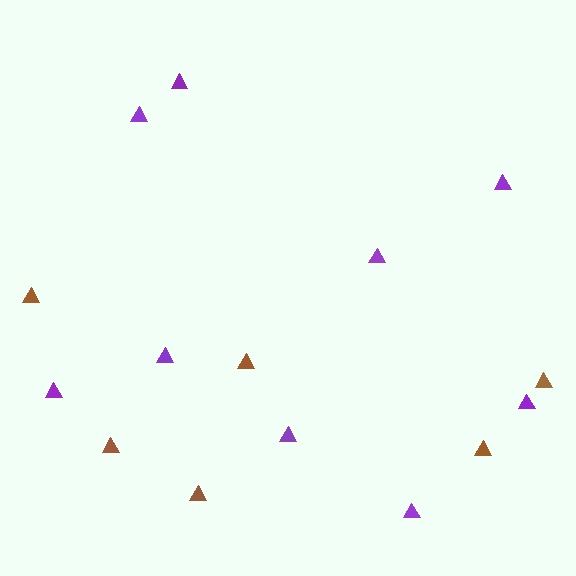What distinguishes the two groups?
There are 2 groups: one group of brown triangles (6) and one group of purple triangles (9).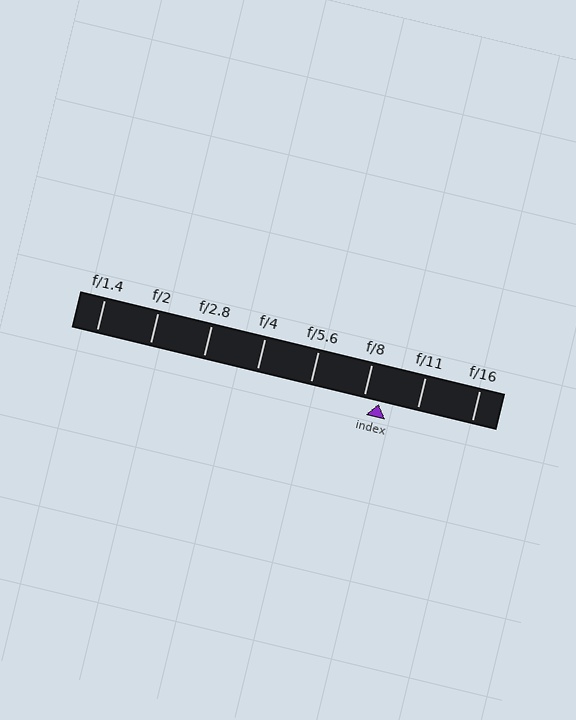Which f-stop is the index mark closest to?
The index mark is closest to f/8.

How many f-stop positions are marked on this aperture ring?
There are 8 f-stop positions marked.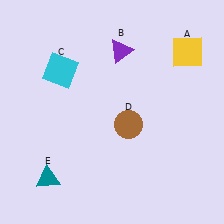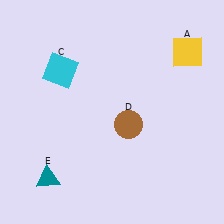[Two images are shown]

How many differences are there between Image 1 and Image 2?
There is 1 difference between the two images.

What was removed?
The purple triangle (B) was removed in Image 2.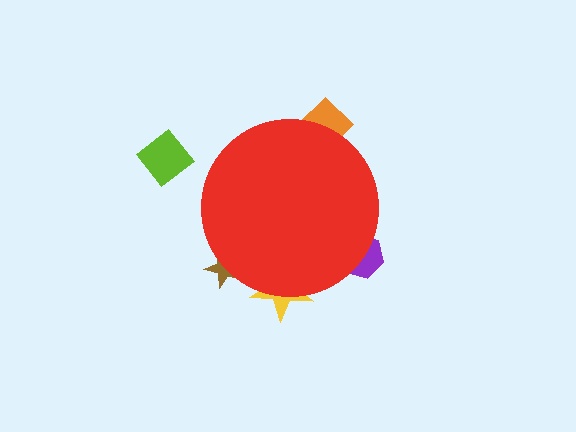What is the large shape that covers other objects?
A red circle.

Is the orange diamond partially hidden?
Yes, the orange diamond is partially hidden behind the red circle.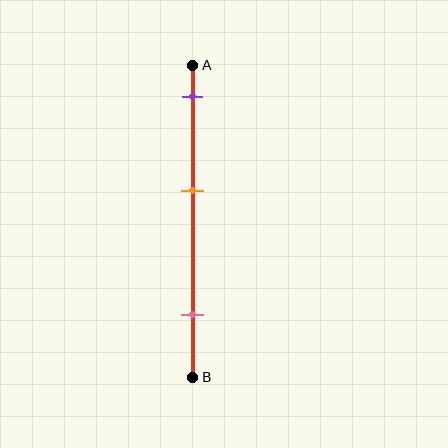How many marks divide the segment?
There are 3 marks dividing the segment.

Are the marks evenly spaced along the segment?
Yes, the marks are approximately evenly spaced.